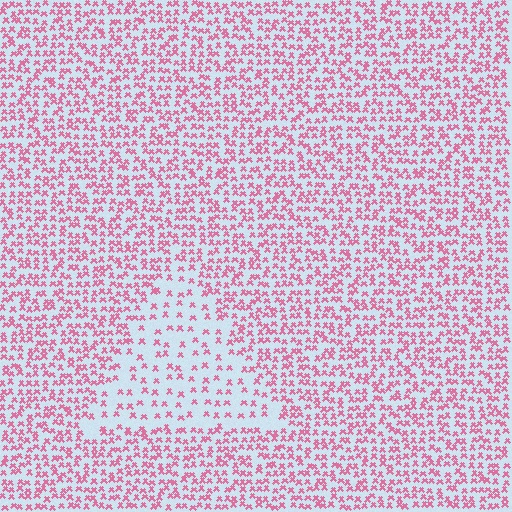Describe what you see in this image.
The image contains small pink elements arranged at two different densities. A triangle-shaped region is visible where the elements are less densely packed than the surrounding area.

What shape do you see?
I see a triangle.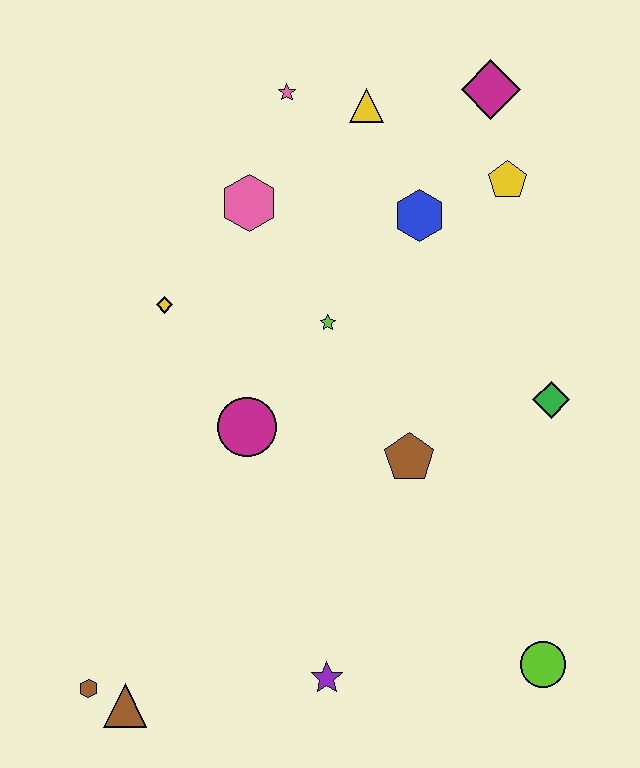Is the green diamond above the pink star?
No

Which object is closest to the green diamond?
The brown pentagon is closest to the green diamond.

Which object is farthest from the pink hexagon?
The lime circle is farthest from the pink hexagon.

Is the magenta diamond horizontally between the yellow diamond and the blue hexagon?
No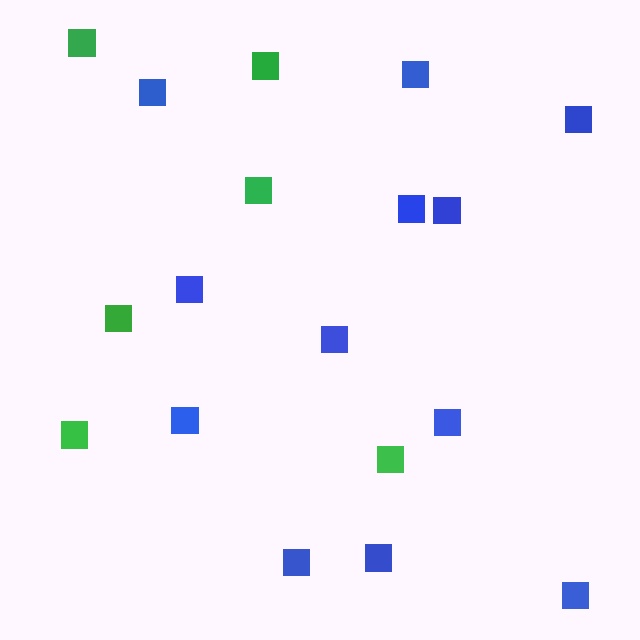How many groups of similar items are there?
There are 2 groups: one group of blue squares (12) and one group of green squares (6).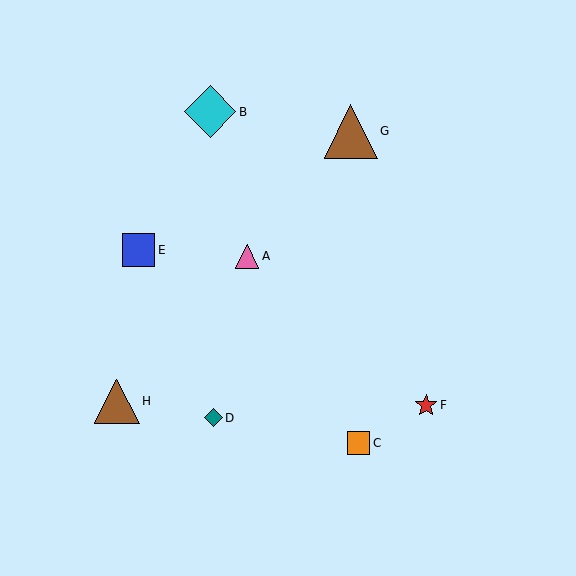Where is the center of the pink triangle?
The center of the pink triangle is at (247, 256).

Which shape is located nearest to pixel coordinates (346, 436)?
The orange square (labeled C) at (358, 443) is nearest to that location.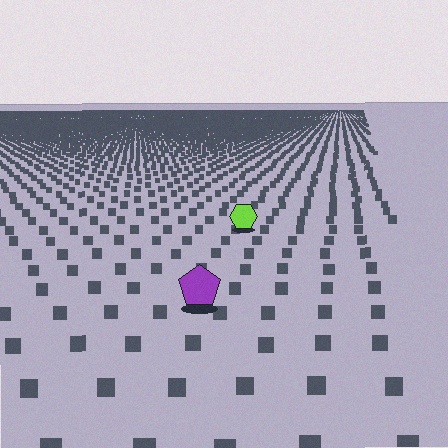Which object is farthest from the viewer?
The lime hexagon is farthest from the viewer. It appears smaller and the ground texture around it is denser.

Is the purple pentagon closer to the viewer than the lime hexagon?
Yes. The purple pentagon is closer — you can tell from the texture gradient: the ground texture is coarser near it.